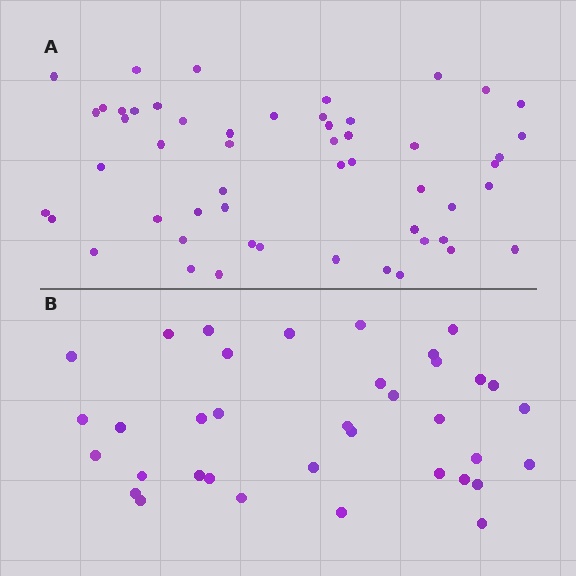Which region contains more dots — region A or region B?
Region A (the top region) has more dots.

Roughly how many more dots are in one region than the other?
Region A has approximately 15 more dots than region B.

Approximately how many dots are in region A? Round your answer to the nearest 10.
About 50 dots. (The exact count is 53, which rounds to 50.)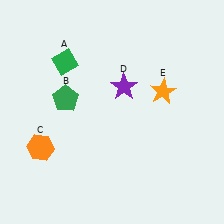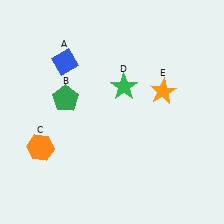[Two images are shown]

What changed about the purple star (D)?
In Image 1, D is purple. In Image 2, it changed to green.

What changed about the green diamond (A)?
In Image 1, A is green. In Image 2, it changed to blue.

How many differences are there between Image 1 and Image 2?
There are 2 differences between the two images.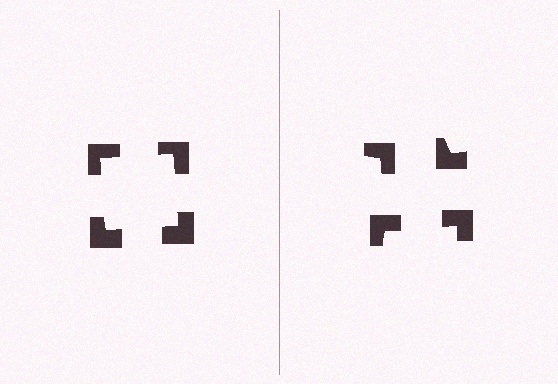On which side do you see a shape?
An illusory square appears on the left side. On the right side the wedge cuts are rotated, so no coherent shape forms.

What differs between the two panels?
The notched squares are positioned identically on both sides; only the wedge orientations differ. On the left they align to a square; on the right they are misaligned.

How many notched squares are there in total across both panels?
8 — 4 on each side.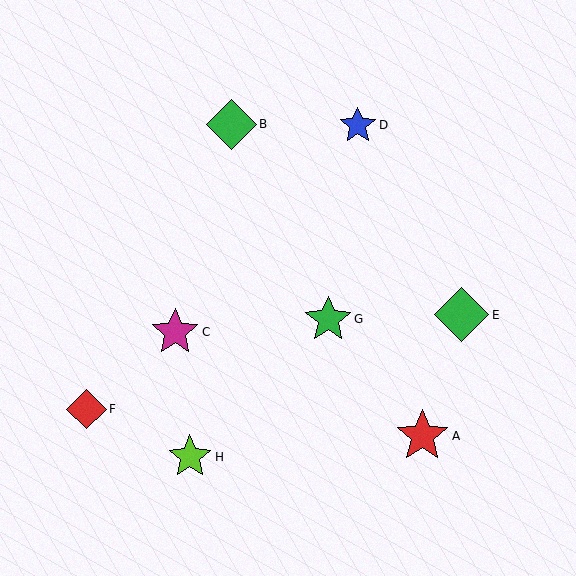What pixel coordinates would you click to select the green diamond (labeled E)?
Click at (462, 315) to select the green diamond E.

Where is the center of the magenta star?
The center of the magenta star is at (175, 332).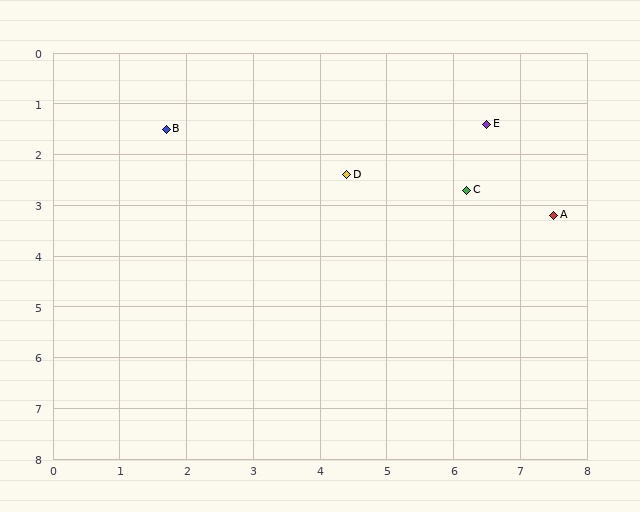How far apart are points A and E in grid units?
Points A and E are about 2.1 grid units apart.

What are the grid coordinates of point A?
Point A is at approximately (7.5, 3.2).